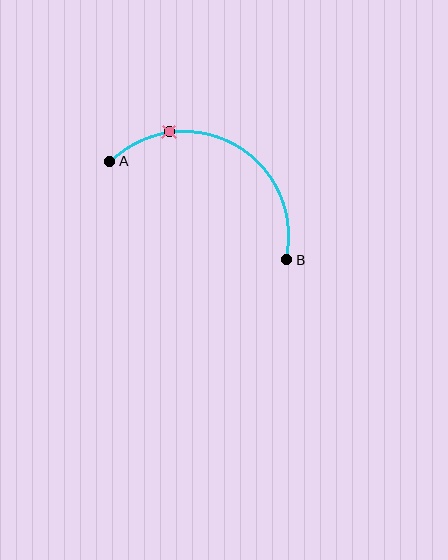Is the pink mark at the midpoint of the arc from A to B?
No. The pink mark lies on the arc but is closer to endpoint A. The arc midpoint would be at the point on the curve equidistant along the arc from both A and B.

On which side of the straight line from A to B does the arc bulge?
The arc bulges above the straight line connecting A and B.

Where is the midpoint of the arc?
The arc midpoint is the point on the curve farthest from the straight line joining A and B. It sits above that line.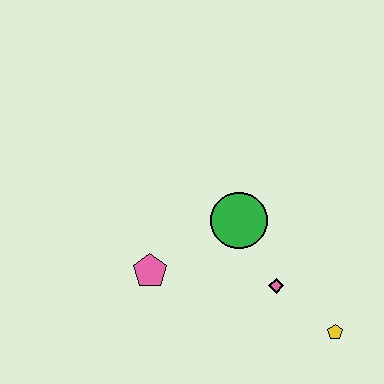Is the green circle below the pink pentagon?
No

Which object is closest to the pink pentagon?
The green circle is closest to the pink pentagon.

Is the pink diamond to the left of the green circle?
No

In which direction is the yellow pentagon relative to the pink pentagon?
The yellow pentagon is to the right of the pink pentagon.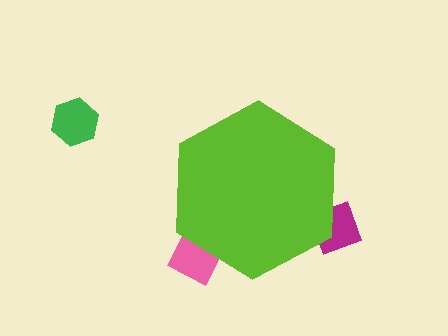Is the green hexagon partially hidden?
No, the green hexagon is fully visible.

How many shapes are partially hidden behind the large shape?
2 shapes are partially hidden.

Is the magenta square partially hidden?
Yes, the magenta square is partially hidden behind the lime hexagon.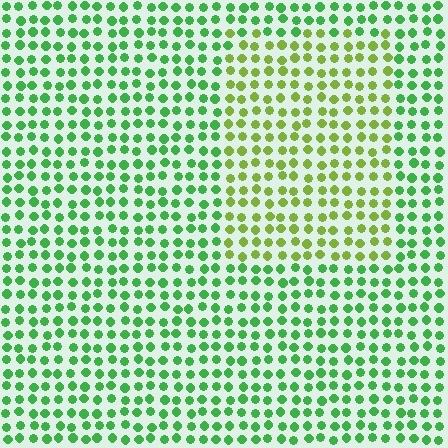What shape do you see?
I see a rectangle.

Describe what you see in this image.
The image is filled with small green elements in a uniform arrangement. A rectangle-shaped region is visible where the elements are tinted to a slightly different hue, forming a subtle color boundary.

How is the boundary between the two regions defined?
The boundary is defined purely by a slight shift in hue (about 39 degrees). Spacing, size, and orientation are identical on both sides.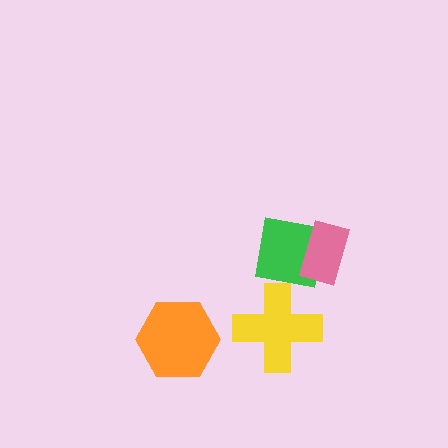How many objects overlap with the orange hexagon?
0 objects overlap with the orange hexagon.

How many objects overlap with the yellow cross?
1 object overlaps with the yellow cross.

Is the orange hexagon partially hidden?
No, no other shape covers it.